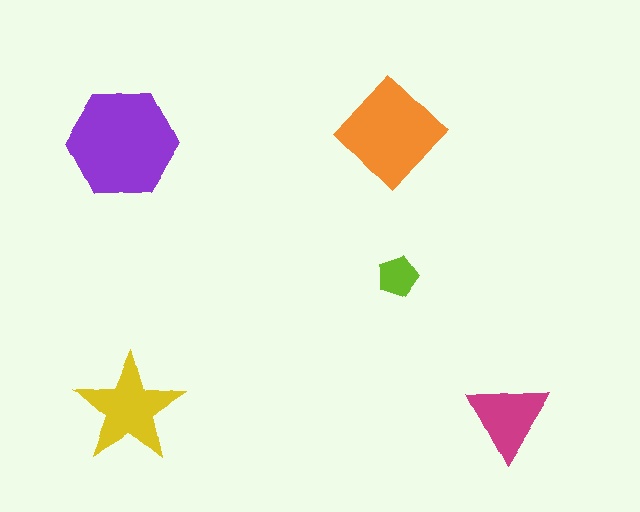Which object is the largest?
The purple hexagon.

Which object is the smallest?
The lime pentagon.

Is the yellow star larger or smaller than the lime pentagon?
Larger.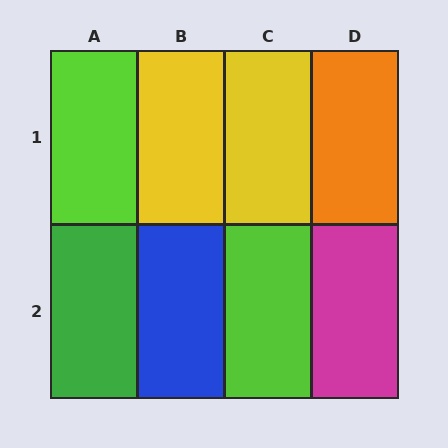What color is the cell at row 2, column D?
Magenta.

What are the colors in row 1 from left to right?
Lime, yellow, yellow, orange.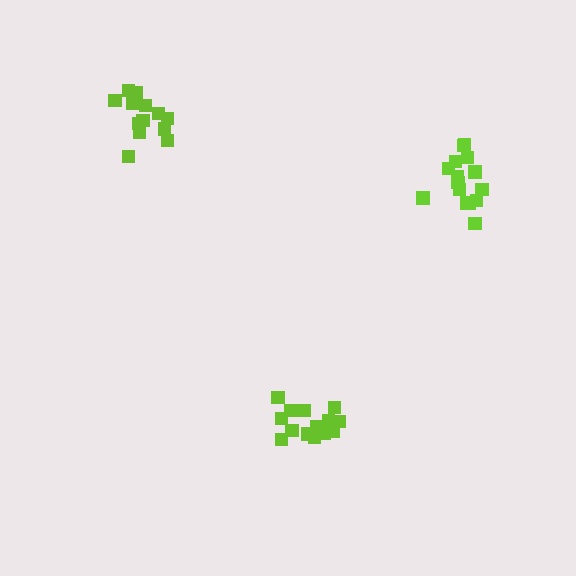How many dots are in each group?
Group 1: 16 dots, Group 2: 15 dots, Group 3: 14 dots (45 total).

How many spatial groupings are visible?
There are 3 spatial groupings.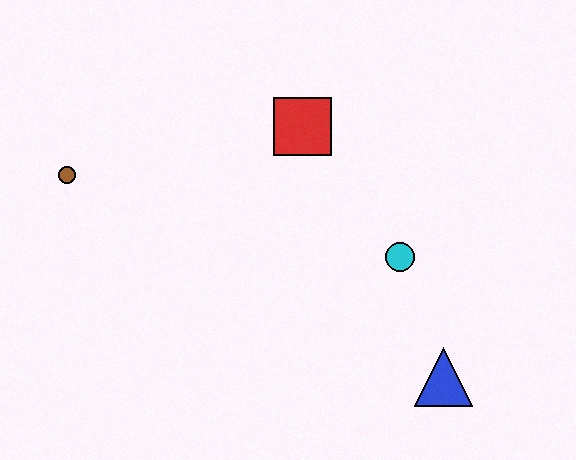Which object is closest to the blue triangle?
The cyan circle is closest to the blue triangle.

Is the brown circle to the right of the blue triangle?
No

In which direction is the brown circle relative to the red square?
The brown circle is to the left of the red square.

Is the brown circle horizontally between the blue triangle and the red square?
No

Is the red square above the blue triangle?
Yes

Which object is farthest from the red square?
The blue triangle is farthest from the red square.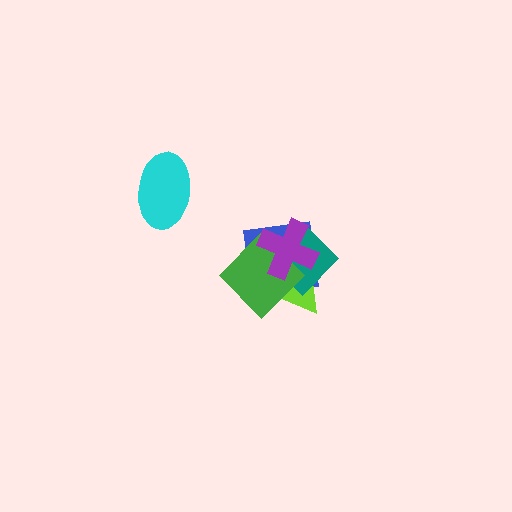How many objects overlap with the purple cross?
4 objects overlap with the purple cross.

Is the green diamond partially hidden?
Yes, it is partially covered by another shape.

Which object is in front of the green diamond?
The purple cross is in front of the green diamond.